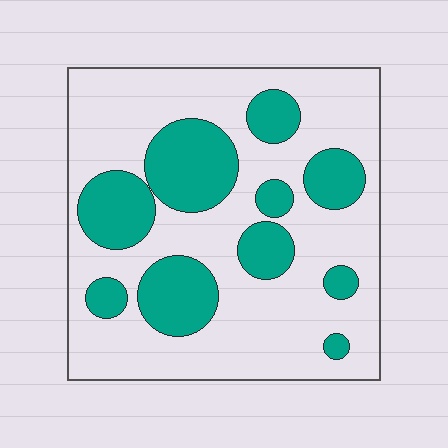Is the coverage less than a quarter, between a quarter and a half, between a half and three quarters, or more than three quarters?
Between a quarter and a half.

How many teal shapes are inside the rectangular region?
10.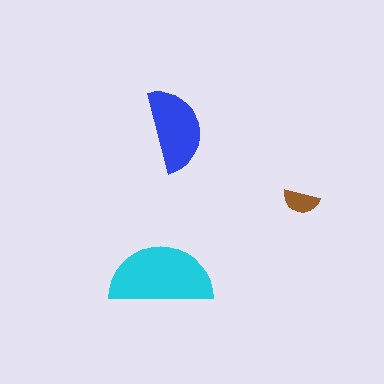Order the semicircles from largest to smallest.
the cyan one, the blue one, the brown one.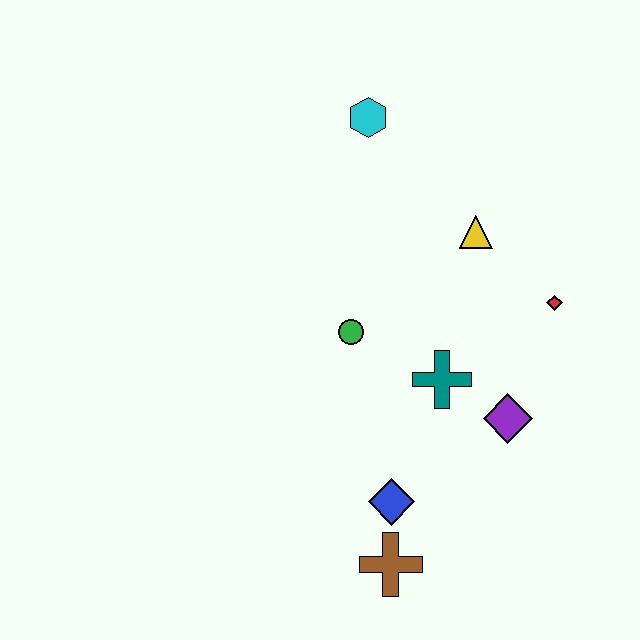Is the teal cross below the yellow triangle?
Yes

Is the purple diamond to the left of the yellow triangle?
No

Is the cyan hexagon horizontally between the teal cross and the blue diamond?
No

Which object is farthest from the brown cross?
The cyan hexagon is farthest from the brown cross.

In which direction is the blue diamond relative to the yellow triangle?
The blue diamond is below the yellow triangle.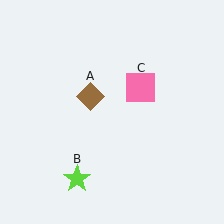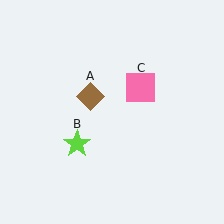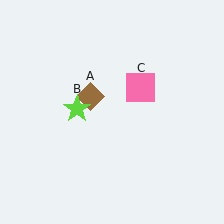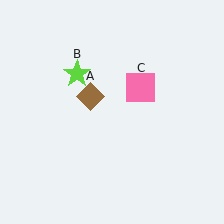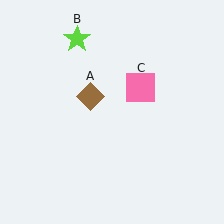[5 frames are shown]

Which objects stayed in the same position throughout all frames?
Brown diamond (object A) and pink square (object C) remained stationary.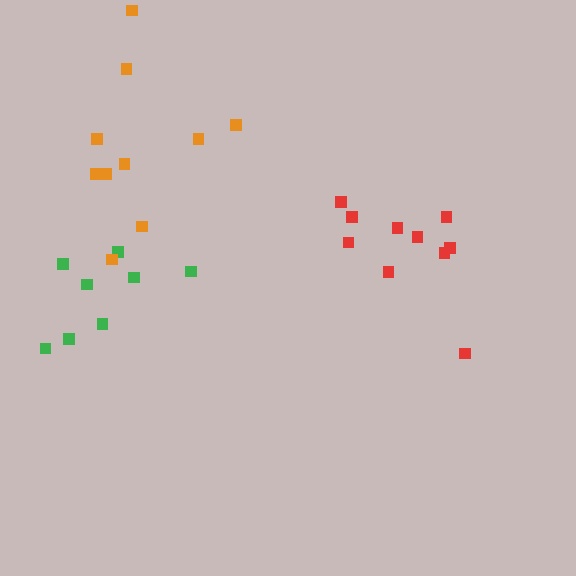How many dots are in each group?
Group 1: 8 dots, Group 2: 10 dots, Group 3: 10 dots (28 total).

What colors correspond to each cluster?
The clusters are colored: green, orange, red.